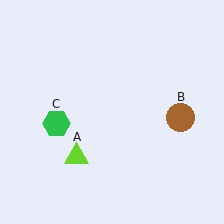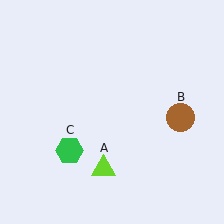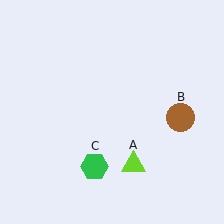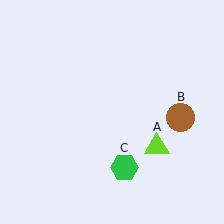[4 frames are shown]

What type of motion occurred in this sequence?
The lime triangle (object A), green hexagon (object C) rotated counterclockwise around the center of the scene.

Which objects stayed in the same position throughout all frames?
Brown circle (object B) remained stationary.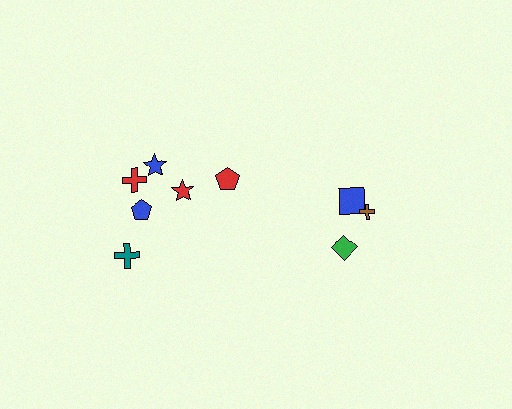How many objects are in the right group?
There are 3 objects.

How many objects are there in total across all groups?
There are 9 objects.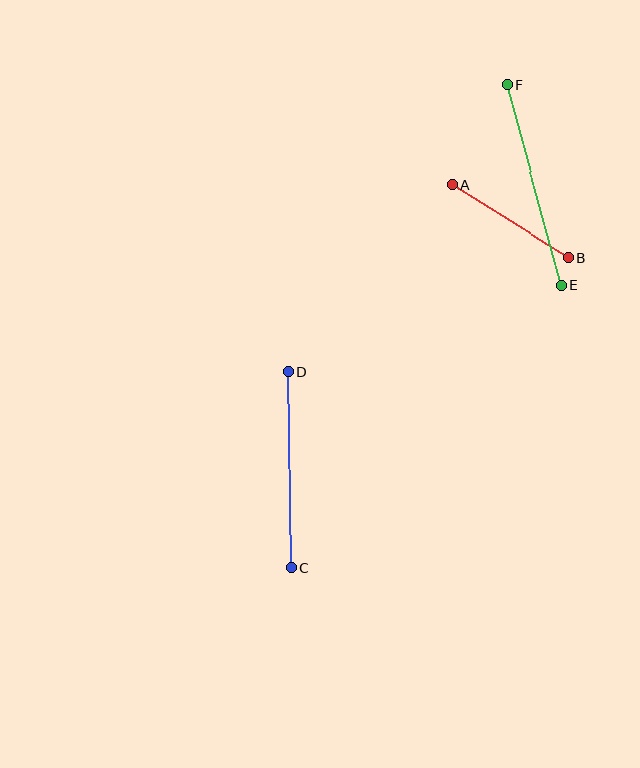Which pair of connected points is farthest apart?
Points E and F are farthest apart.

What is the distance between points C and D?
The distance is approximately 196 pixels.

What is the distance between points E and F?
The distance is approximately 207 pixels.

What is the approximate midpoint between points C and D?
The midpoint is at approximately (289, 470) pixels.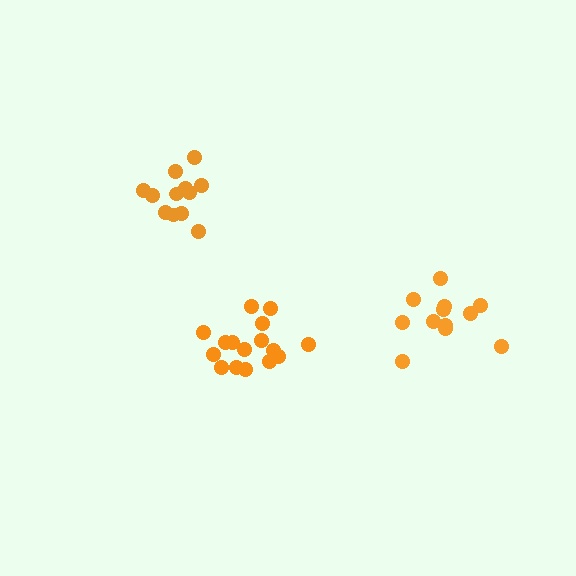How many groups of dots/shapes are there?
There are 3 groups.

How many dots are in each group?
Group 1: 16 dots, Group 2: 12 dots, Group 3: 12 dots (40 total).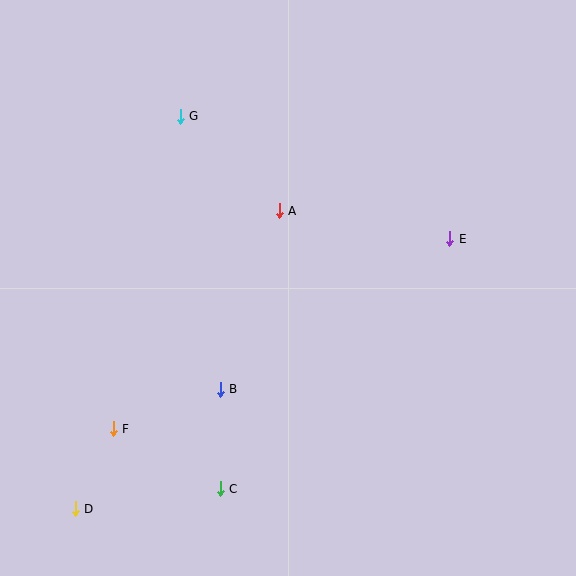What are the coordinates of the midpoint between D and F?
The midpoint between D and F is at (94, 469).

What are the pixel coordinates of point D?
Point D is at (75, 509).